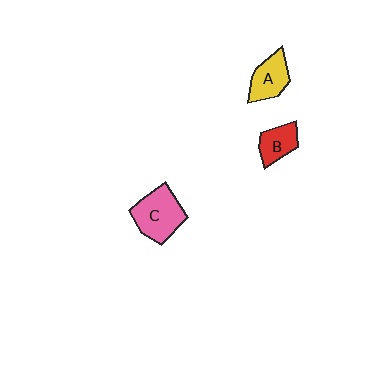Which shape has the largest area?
Shape C (pink).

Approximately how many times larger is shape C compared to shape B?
Approximately 1.7 times.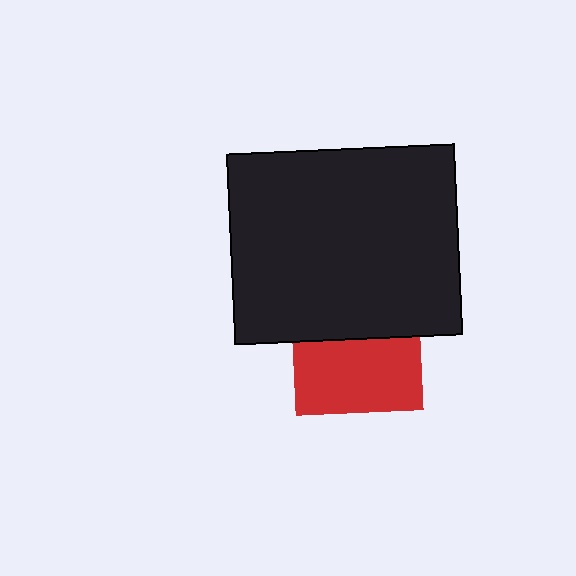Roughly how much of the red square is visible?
About half of it is visible (roughly 56%).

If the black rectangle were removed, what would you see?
You would see the complete red square.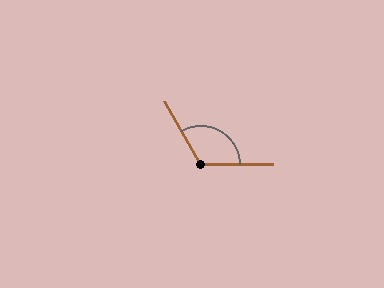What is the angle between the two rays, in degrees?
Approximately 120 degrees.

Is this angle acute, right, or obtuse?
It is obtuse.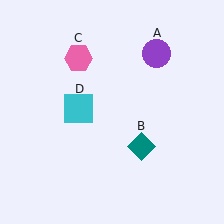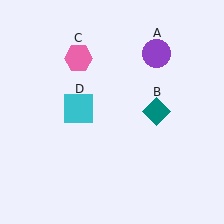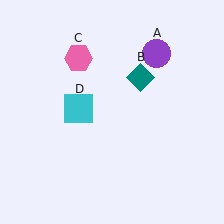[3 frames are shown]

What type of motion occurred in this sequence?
The teal diamond (object B) rotated counterclockwise around the center of the scene.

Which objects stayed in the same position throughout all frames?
Purple circle (object A) and pink hexagon (object C) and cyan square (object D) remained stationary.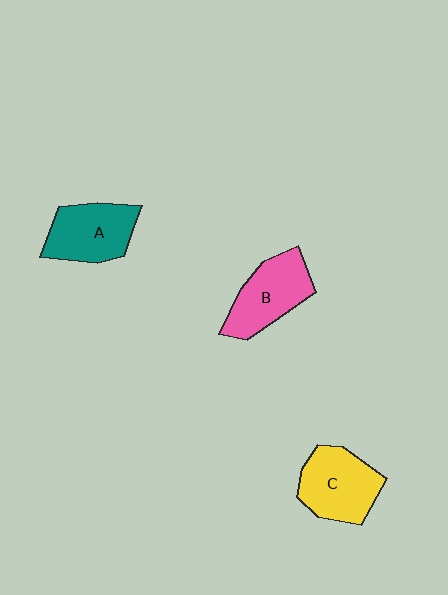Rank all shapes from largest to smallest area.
From largest to smallest: C (yellow), B (pink), A (teal).